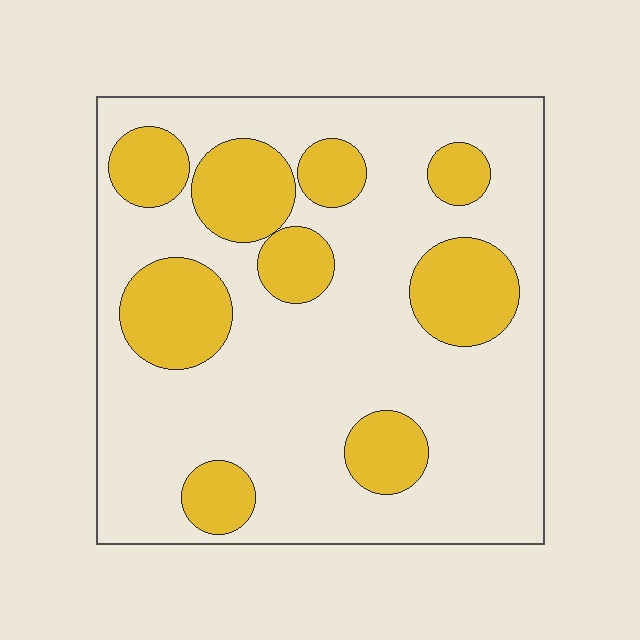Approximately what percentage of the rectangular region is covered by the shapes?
Approximately 30%.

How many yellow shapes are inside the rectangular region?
9.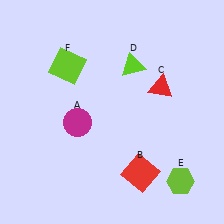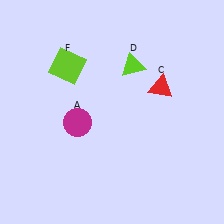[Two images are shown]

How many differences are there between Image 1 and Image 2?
There are 2 differences between the two images.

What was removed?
The lime hexagon (E), the red square (B) were removed in Image 2.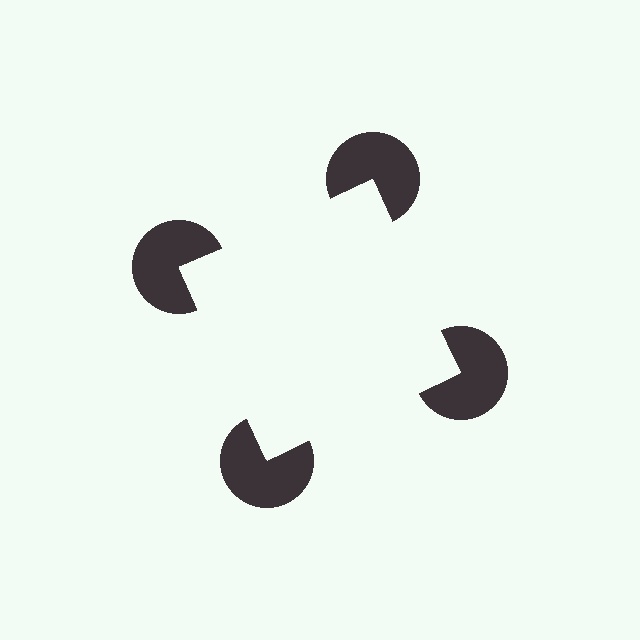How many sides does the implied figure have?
4 sides.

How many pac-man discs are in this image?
There are 4 — one at each vertex of the illusory square.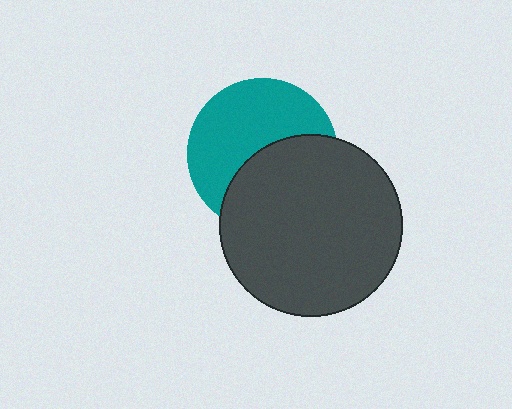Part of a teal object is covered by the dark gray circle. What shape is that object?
It is a circle.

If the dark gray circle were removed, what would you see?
You would see the complete teal circle.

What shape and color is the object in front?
The object in front is a dark gray circle.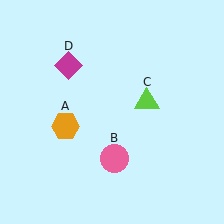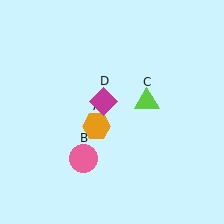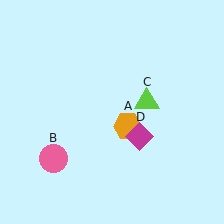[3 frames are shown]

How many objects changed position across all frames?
3 objects changed position: orange hexagon (object A), pink circle (object B), magenta diamond (object D).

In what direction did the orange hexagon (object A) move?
The orange hexagon (object A) moved right.